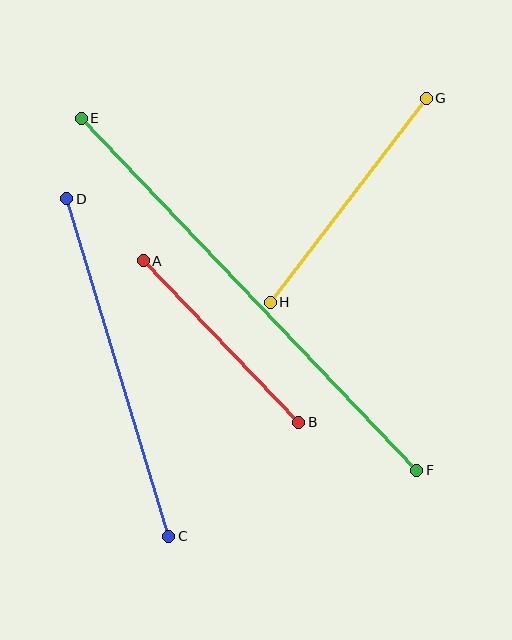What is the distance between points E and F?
The distance is approximately 486 pixels.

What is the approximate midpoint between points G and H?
The midpoint is at approximately (348, 200) pixels.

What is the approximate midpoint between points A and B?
The midpoint is at approximately (221, 341) pixels.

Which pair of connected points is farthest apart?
Points E and F are farthest apart.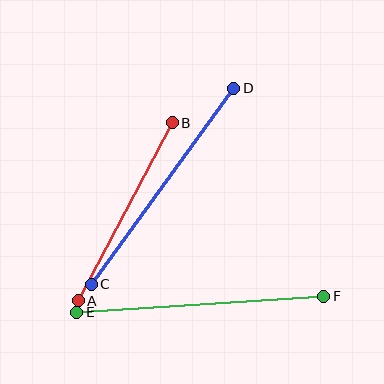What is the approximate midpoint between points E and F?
The midpoint is at approximately (200, 304) pixels.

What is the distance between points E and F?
The distance is approximately 248 pixels.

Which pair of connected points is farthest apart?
Points E and F are farthest apart.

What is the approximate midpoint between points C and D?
The midpoint is at approximately (163, 186) pixels.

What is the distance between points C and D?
The distance is approximately 242 pixels.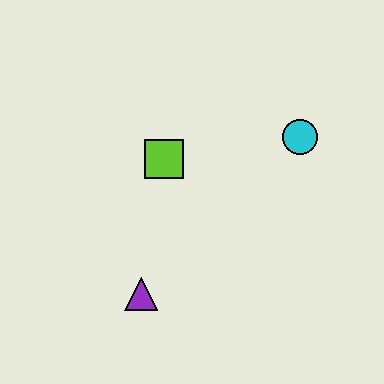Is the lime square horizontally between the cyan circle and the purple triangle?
Yes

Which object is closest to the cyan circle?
The lime square is closest to the cyan circle.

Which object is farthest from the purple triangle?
The cyan circle is farthest from the purple triangle.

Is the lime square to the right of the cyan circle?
No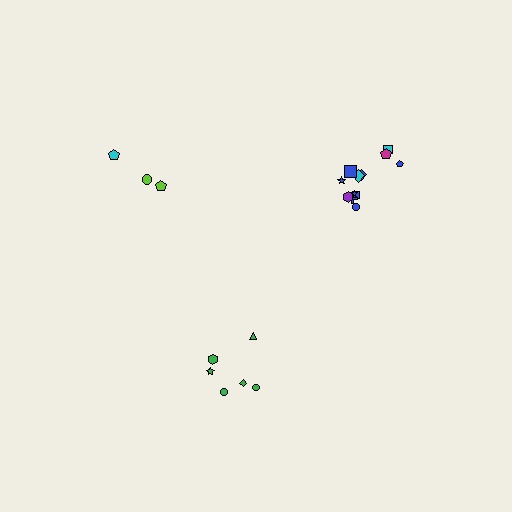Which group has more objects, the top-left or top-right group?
The top-right group.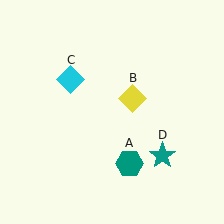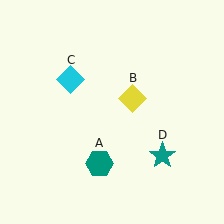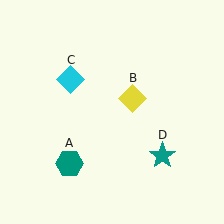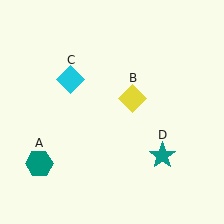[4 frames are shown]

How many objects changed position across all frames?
1 object changed position: teal hexagon (object A).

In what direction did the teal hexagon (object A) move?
The teal hexagon (object A) moved left.